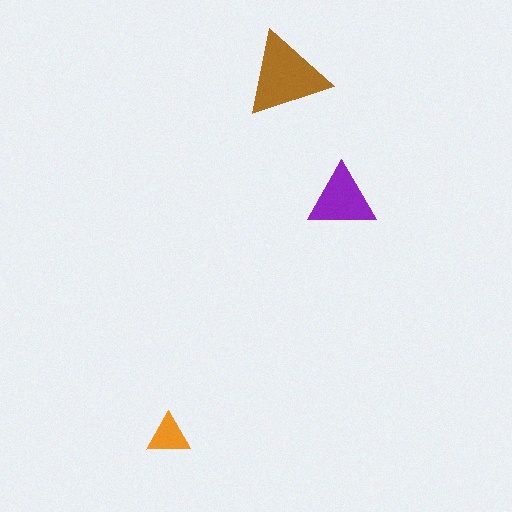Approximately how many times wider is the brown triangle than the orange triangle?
About 2 times wider.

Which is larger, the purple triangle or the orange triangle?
The purple one.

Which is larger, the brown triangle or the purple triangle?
The brown one.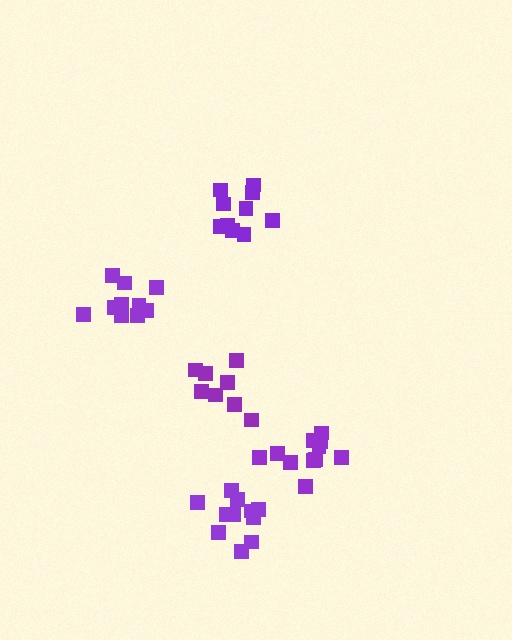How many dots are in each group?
Group 1: 11 dots, Group 2: 11 dots, Group 3: 10 dots, Group 4: 10 dots, Group 5: 8 dots (50 total).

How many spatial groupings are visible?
There are 5 spatial groupings.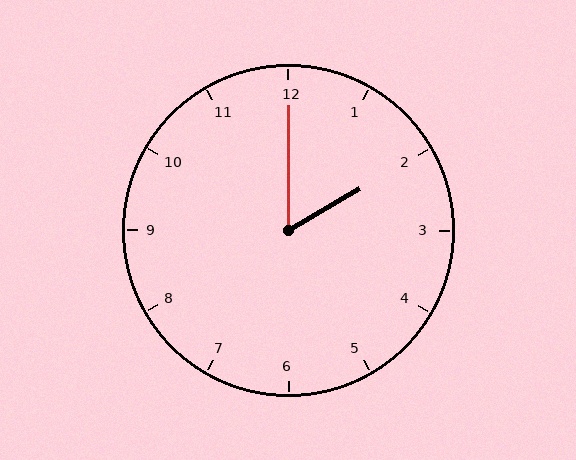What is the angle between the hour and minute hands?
Approximately 60 degrees.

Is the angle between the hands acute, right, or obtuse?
It is acute.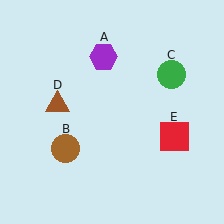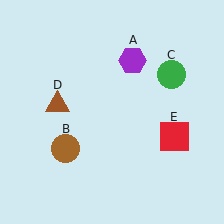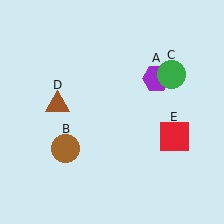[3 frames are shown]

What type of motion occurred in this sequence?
The purple hexagon (object A) rotated clockwise around the center of the scene.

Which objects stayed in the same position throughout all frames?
Brown circle (object B) and green circle (object C) and brown triangle (object D) and red square (object E) remained stationary.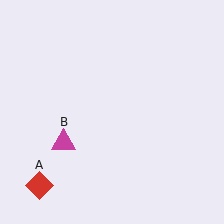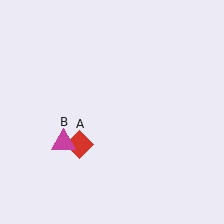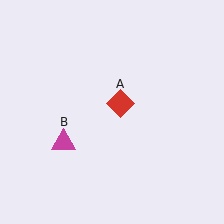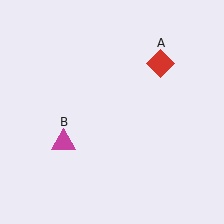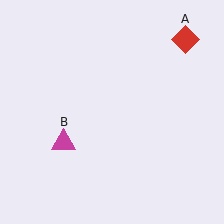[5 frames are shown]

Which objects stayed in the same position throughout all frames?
Magenta triangle (object B) remained stationary.